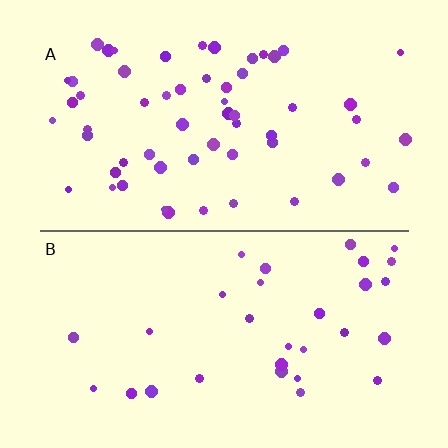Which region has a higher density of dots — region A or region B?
A (the top).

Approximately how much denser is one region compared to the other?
Approximately 1.9× — region A over region B.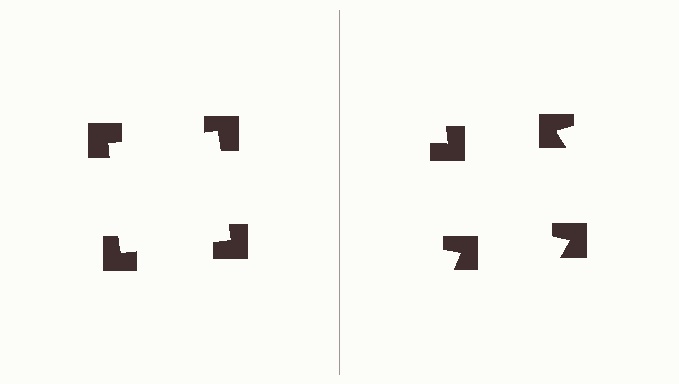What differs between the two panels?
The notched squares are positioned identically on both sides; only the wedge orientations differ. On the left they align to a square; on the right they are misaligned.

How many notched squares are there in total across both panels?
8 — 4 on each side.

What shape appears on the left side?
An illusory square.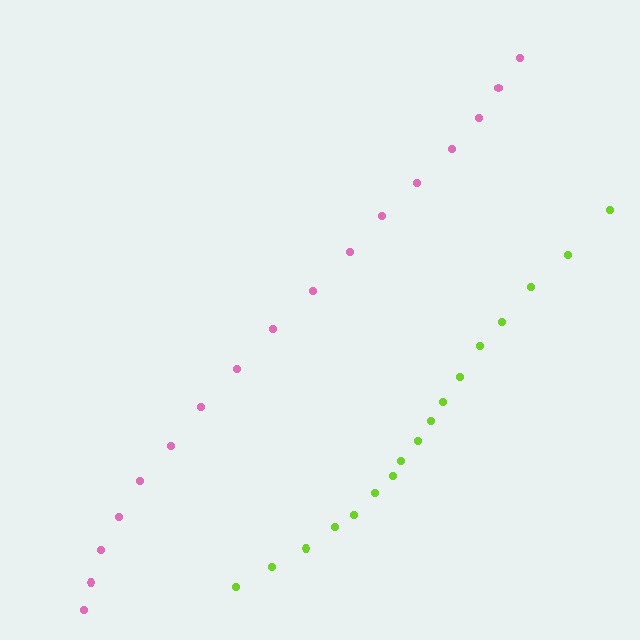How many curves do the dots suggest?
There are 2 distinct paths.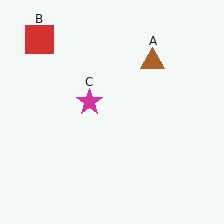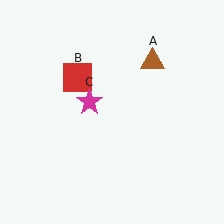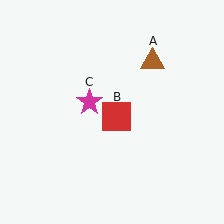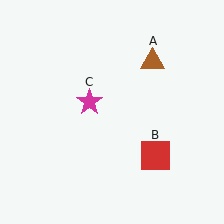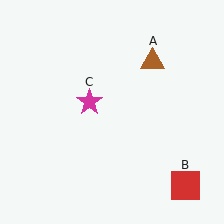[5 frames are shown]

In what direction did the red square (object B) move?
The red square (object B) moved down and to the right.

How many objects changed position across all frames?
1 object changed position: red square (object B).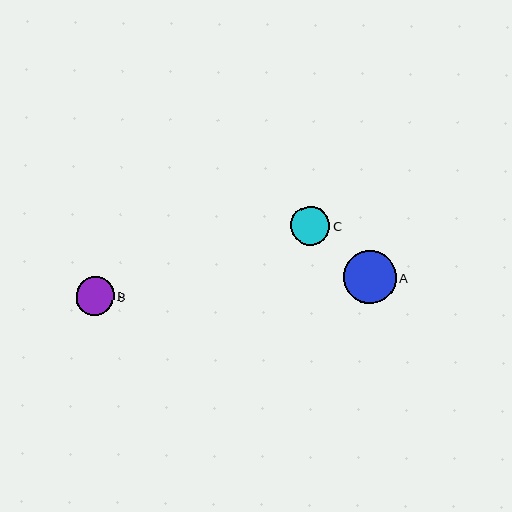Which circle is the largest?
Circle A is the largest with a size of approximately 53 pixels.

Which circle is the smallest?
Circle B is the smallest with a size of approximately 38 pixels.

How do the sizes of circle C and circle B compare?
Circle C and circle B are approximately the same size.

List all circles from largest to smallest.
From largest to smallest: A, C, B.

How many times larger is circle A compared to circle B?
Circle A is approximately 1.4 times the size of circle B.